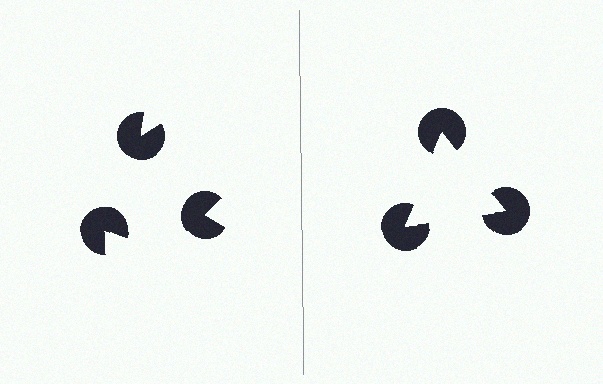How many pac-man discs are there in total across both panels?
6 — 3 on each side.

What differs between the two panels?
The pac-man discs are positioned identically on both sides; only the wedge orientations differ. On the right they align to a triangle; on the left they are misaligned.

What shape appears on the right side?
An illusory triangle.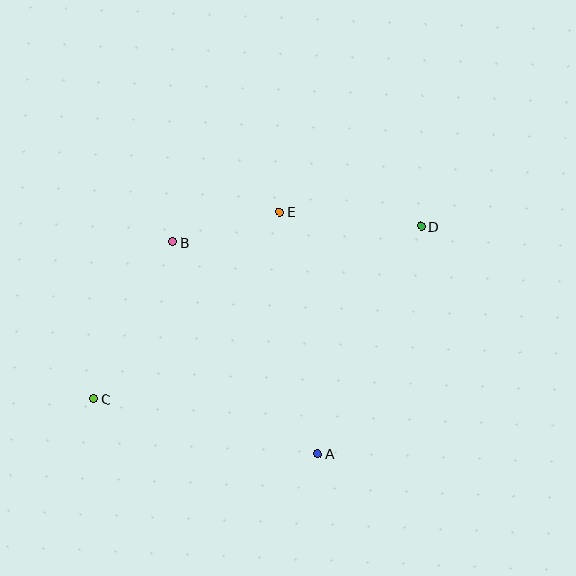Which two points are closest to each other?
Points B and E are closest to each other.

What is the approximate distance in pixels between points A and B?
The distance between A and B is approximately 257 pixels.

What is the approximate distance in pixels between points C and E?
The distance between C and E is approximately 264 pixels.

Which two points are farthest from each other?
Points C and D are farthest from each other.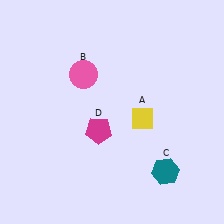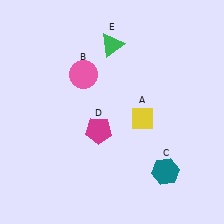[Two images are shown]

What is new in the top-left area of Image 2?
A green triangle (E) was added in the top-left area of Image 2.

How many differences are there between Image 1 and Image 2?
There is 1 difference between the two images.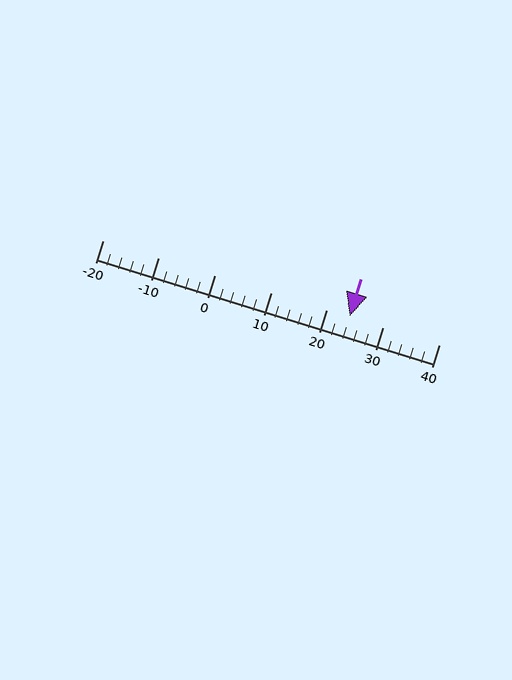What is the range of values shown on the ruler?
The ruler shows values from -20 to 40.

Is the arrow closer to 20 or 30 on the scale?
The arrow is closer to 20.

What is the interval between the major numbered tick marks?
The major tick marks are spaced 10 units apart.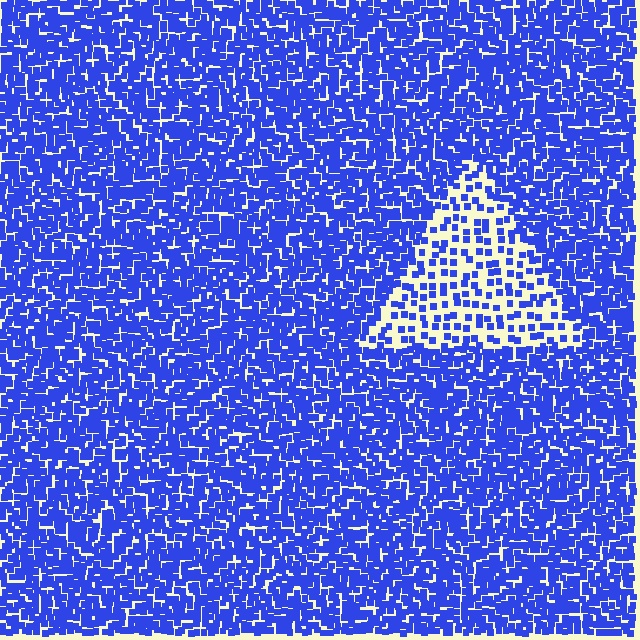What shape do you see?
I see a triangle.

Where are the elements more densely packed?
The elements are more densely packed outside the triangle boundary.